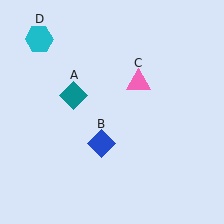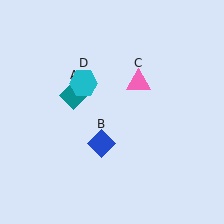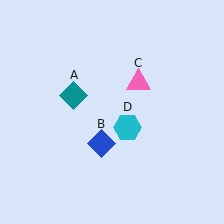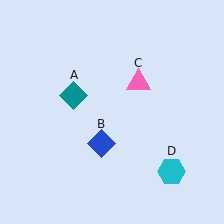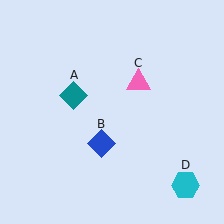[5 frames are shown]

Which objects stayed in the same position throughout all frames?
Teal diamond (object A) and blue diamond (object B) and pink triangle (object C) remained stationary.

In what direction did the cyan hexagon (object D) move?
The cyan hexagon (object D) moved down and to the right.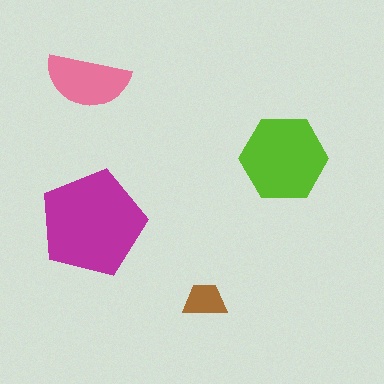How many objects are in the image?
There are 4 objects in the image.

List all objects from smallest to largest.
The brown trapezoid, the pink semicircle, the lime hexagon, the magenta pentagon.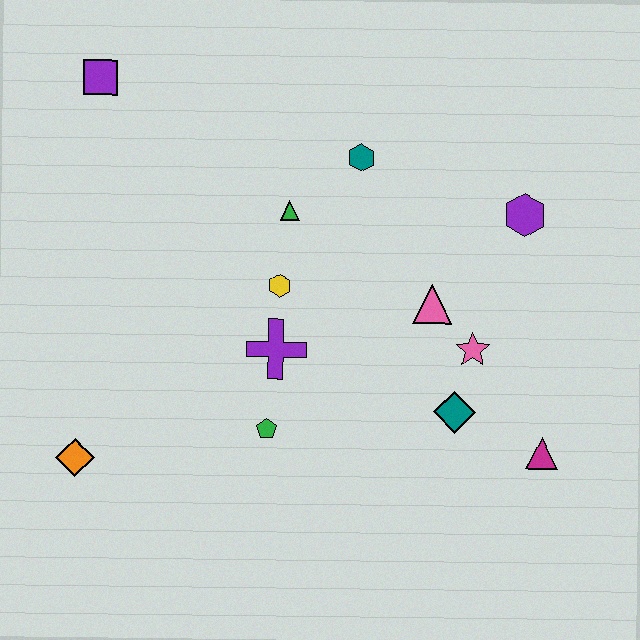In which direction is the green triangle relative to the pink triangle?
The green triangle is to the left of the pink triangle.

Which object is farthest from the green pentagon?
The purple square is farthest from the green pentagon.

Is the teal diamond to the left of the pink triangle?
No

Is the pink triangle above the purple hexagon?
No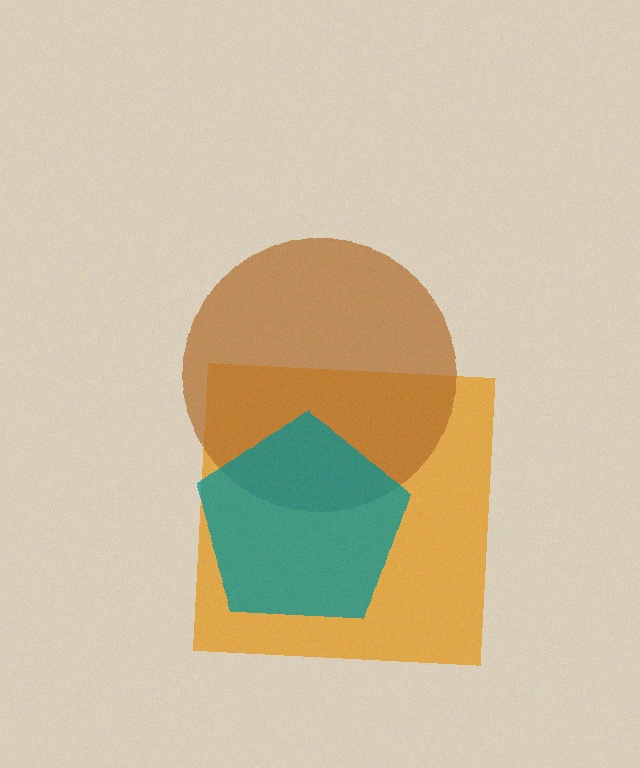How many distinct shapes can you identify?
There are 3 distinct shapes: an orange square, a brown circle, a teal pentagon.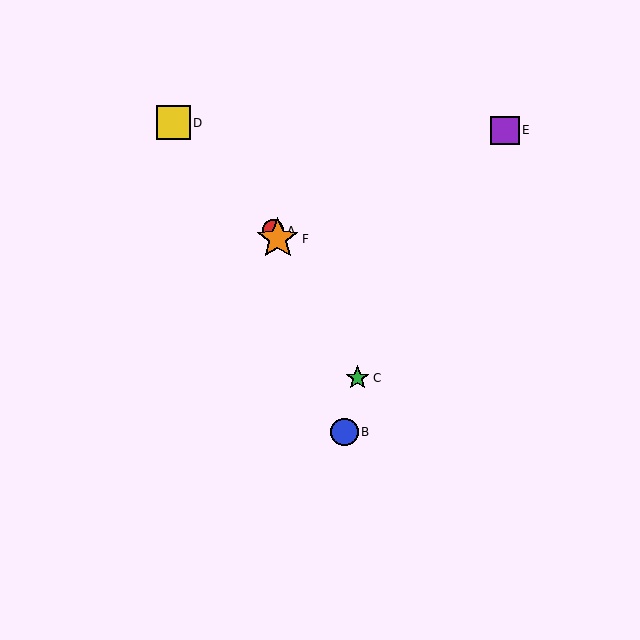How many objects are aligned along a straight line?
3 objects (A, C, F) are aligned along a straight line.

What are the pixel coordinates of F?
Object F is at (278, 239).